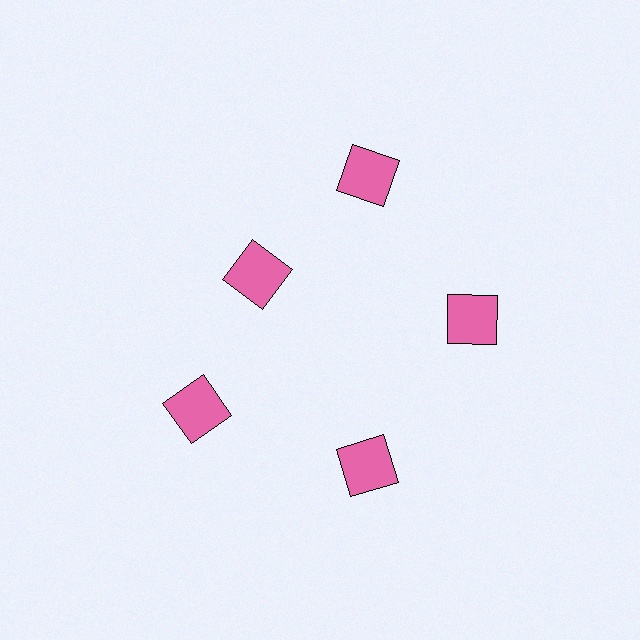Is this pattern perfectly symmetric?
No. The 5 pink squares are arranged in a ring, but one element near the 10 o'clock position is pulled inward toward the center, breaking the 5-fold rotational symmetry.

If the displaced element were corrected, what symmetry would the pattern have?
It would have 5-fold rotational symmetry — the pattern would map onto itself every 72 degrees.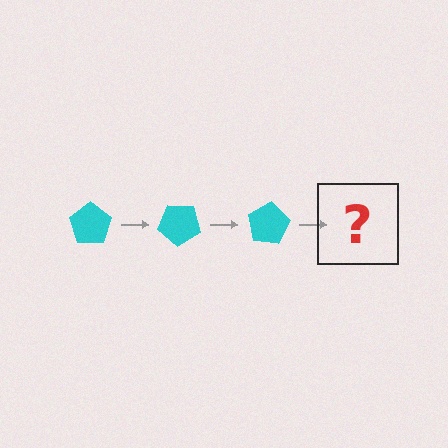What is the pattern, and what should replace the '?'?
The pattern is that the pentagon rotates 40 degrees each step. The '?' should be a cyan pentagon rotated 120 degrees.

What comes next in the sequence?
The next element should be a cyan pentagon rotated 120 degrees.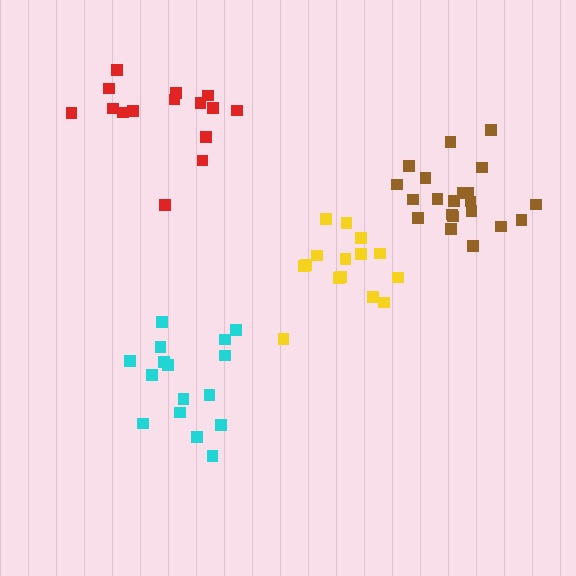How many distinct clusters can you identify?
There are 4 distinct clusters.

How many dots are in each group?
Group 1: 16 dots, Group 2: 21 dots, Group 3: 15 dots, Group 4: 15 dots (67 total).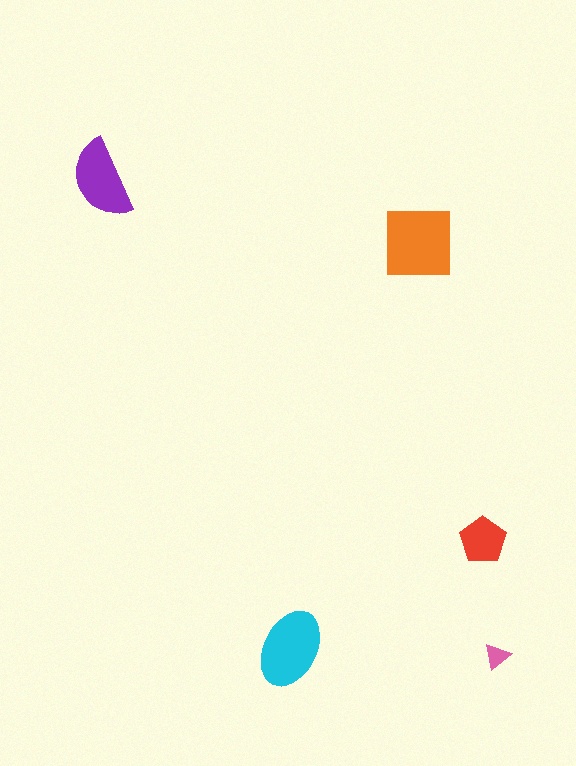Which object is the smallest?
The pink triangle.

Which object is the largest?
The orange square.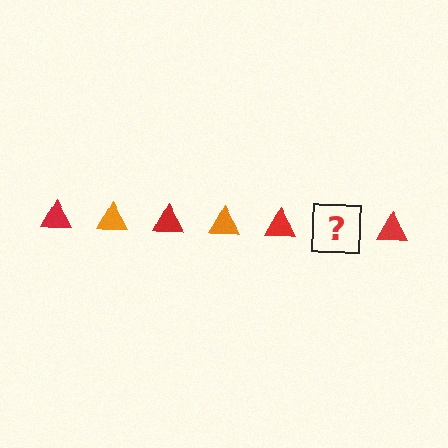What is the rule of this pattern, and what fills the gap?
The rule is that the pattern cycles through red, orange triangles. The gap should be filled with an orange triangle.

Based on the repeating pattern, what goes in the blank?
The blank should be an orange triangle.